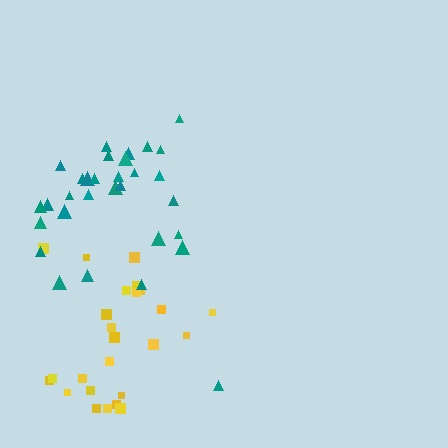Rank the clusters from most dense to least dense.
teal, yellow.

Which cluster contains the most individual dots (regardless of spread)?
Teal (31).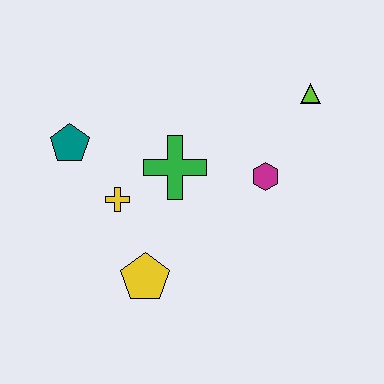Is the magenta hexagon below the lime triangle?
Yes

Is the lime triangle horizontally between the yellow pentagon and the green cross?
No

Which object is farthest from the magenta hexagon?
The teal pentagon is farthest from the magenta hexagon.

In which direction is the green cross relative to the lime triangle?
The green cross is to the left of the lime triangle.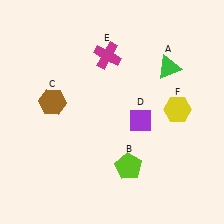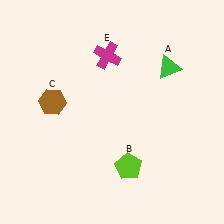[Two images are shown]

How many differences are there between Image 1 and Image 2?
There are 2 differences between the two images.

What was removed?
The purple diamond (D), the yellow hexagon (F) were removed in Image 2.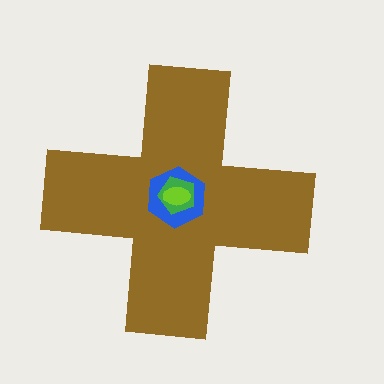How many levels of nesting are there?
4.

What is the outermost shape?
The brown cross.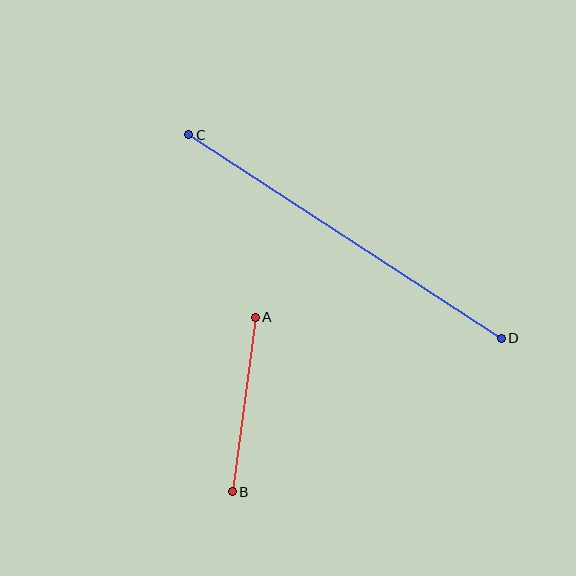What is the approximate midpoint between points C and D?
The midpoint is at approximately (345, 237) pixels.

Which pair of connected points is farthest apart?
Points C and D are farthest apart.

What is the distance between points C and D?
The distance is approximately 373 pixels.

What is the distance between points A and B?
The distance is approximately 176 pixels.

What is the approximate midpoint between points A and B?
The midpoint is at approximately (244, 404) pixels.